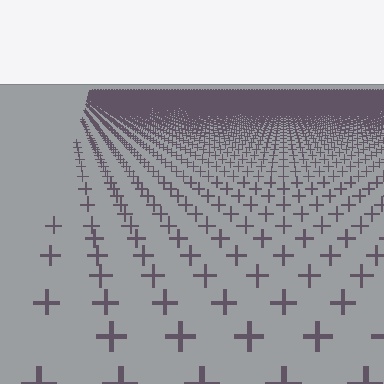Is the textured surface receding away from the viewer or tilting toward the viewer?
The surface is receding away from the viewer. Texture elements get smaller and denser toward the top.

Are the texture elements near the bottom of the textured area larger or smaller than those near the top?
Larger. Near the bottom, elements are closer to the viewer and appear at a bigger on-screen size.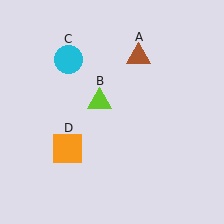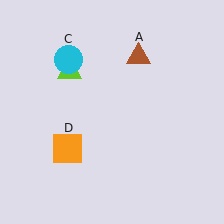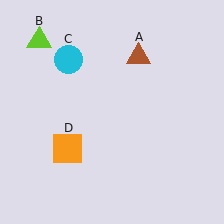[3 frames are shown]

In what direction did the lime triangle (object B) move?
The lime triangle (object B) moved up and to the left.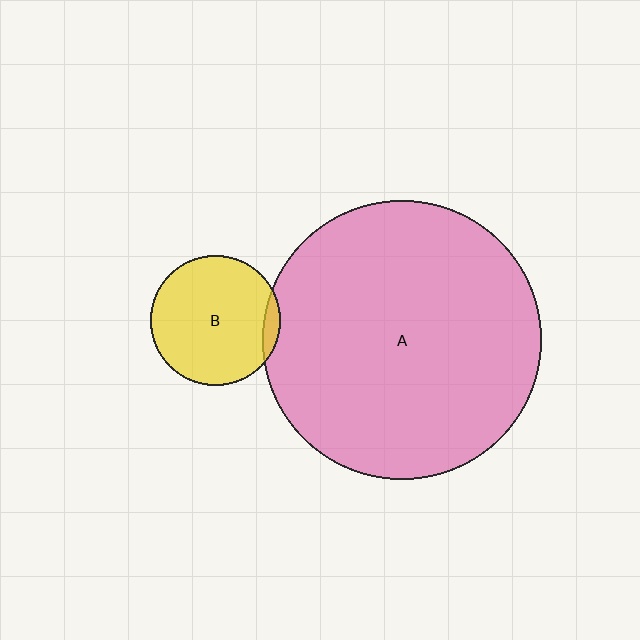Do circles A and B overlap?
Yes.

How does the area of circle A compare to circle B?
Approximately 4.6 times.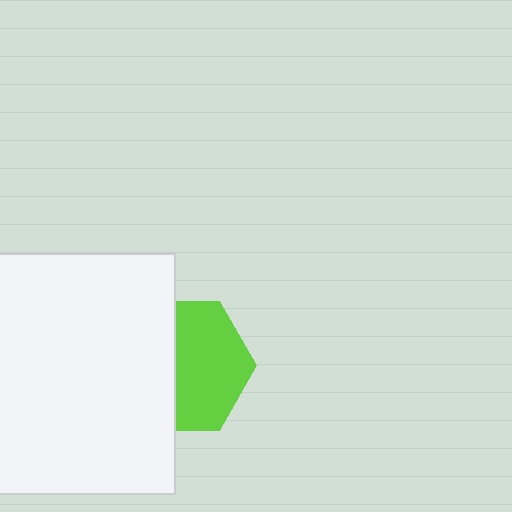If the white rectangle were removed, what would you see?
You would see the complete lime hexagon.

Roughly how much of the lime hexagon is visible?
About half of it is visible (roughly 56%).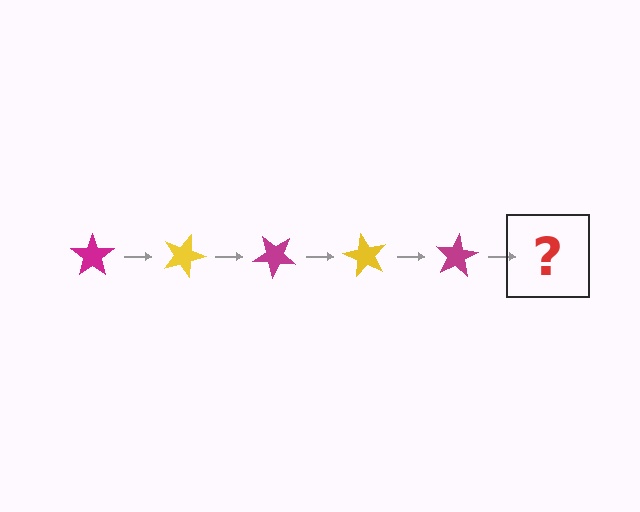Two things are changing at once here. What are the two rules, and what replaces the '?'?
The two rules are that it rotates 20 degrees each step and the color cycles through magenta and yellow. The '?' should be a yellow star, rotated 100 degrees from the start.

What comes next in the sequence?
The next element should be a yellow star, rotated 100 degrees from the start.